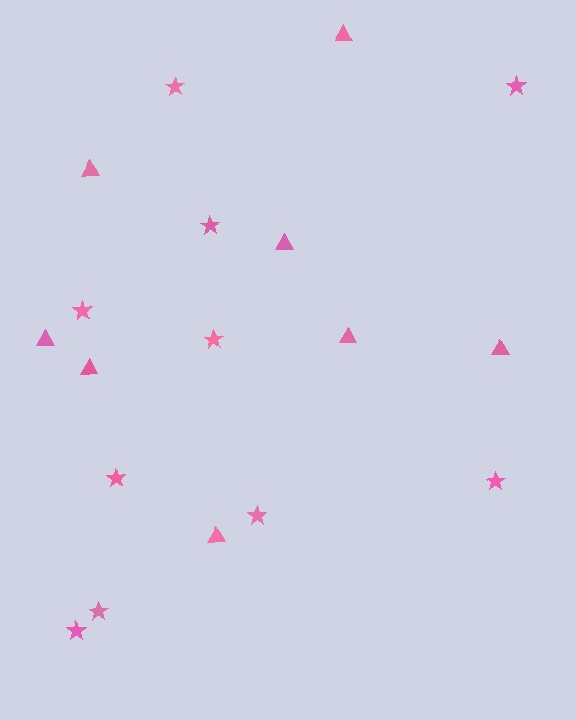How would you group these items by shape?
There are 2 groups: one group of triangles (8) and one group of stars (10).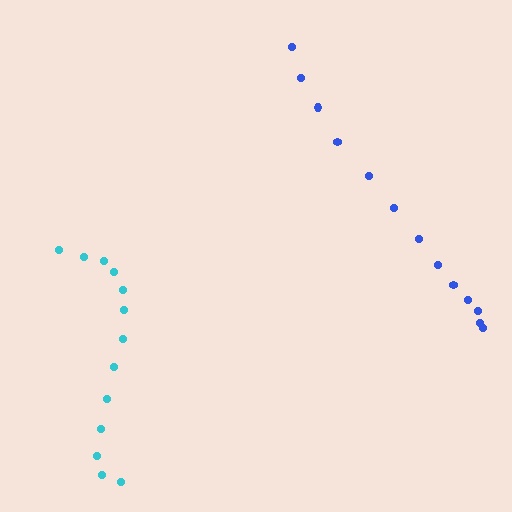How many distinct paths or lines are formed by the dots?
There are 2 distinct paths.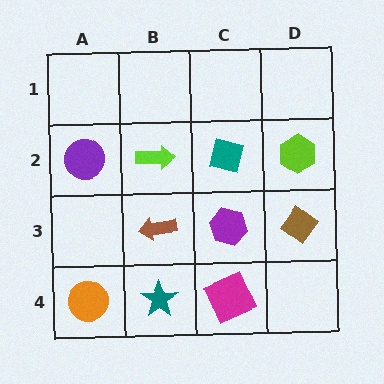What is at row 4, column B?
A teal star.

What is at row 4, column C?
A magenta square.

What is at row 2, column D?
A lime hexagon.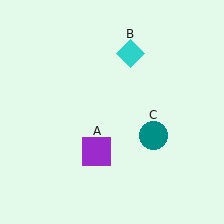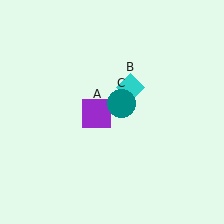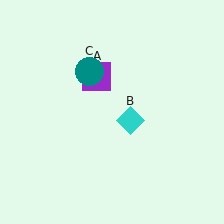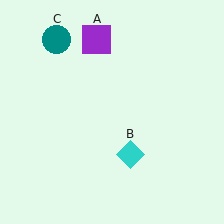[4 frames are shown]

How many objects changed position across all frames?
3 objects changed position: purple square (object A), cyan diamond (object B), teal circle (object C).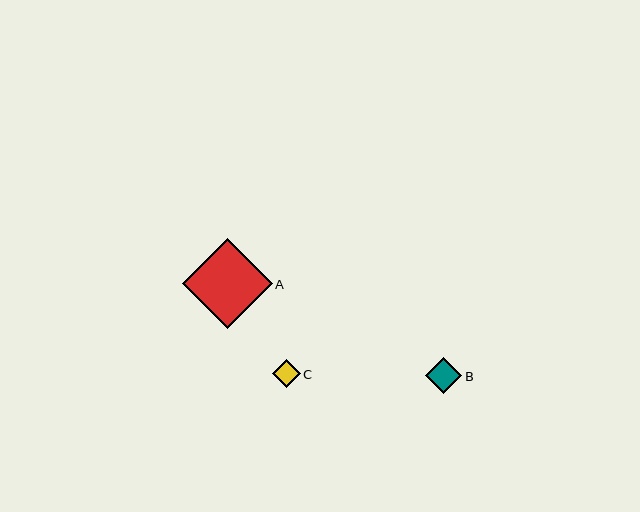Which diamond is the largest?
Diamond A is the largest with a size of approximately 89 pixels.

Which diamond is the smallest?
Diamond C is the smallest with a size of approximately 28 pixels.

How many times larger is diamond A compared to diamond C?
Diamond A is approximately 3.2 times the size of diamond C.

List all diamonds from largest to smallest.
From largest to smallest: A, B, C.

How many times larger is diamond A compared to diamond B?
Diamond A is approximately 2.5 times the size of diamond B.